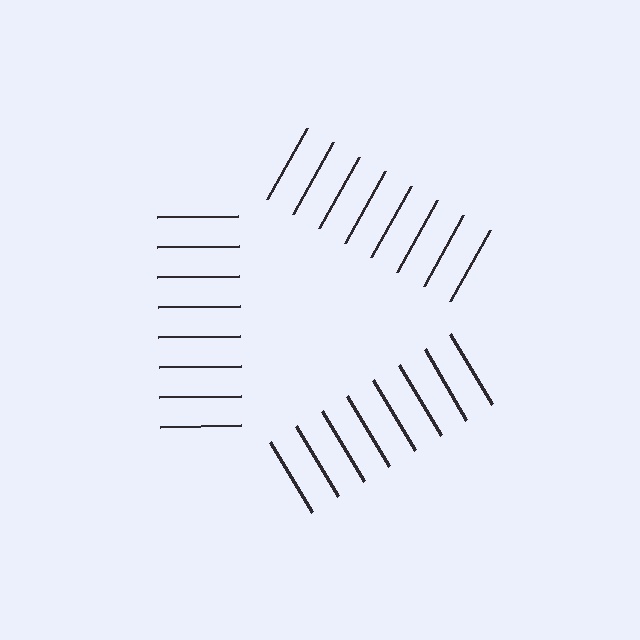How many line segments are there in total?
24 — 8 along each of the 3 edges.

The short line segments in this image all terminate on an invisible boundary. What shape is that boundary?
An illusory triangle — the line segments terminate on its edges but no continuous stroke is drawn.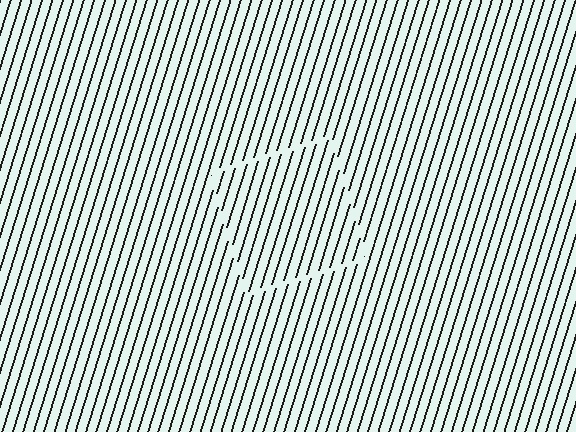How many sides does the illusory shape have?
4 sides — the line-ends trace a square.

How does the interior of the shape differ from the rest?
The interior of the shape contains the same grating, shifted by half a period — the contour is defined by the phase discontinuity where line-ends from the inner and outer gratings abut.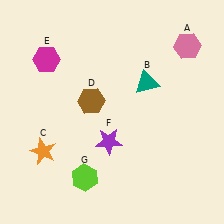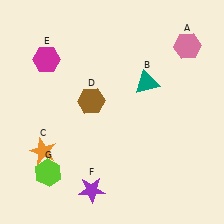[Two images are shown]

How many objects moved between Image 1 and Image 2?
2 objects moved between the two images.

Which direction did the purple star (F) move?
The purple star (F) moved down.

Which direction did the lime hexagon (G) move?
The lime hexagon (G) moved left.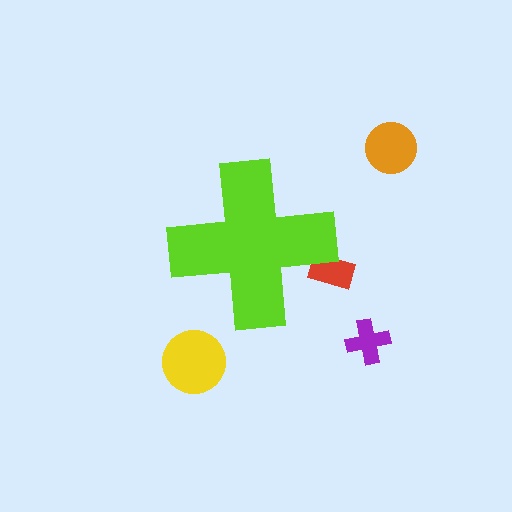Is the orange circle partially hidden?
No, the orange circle is fully visible.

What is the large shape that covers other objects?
A lime cross.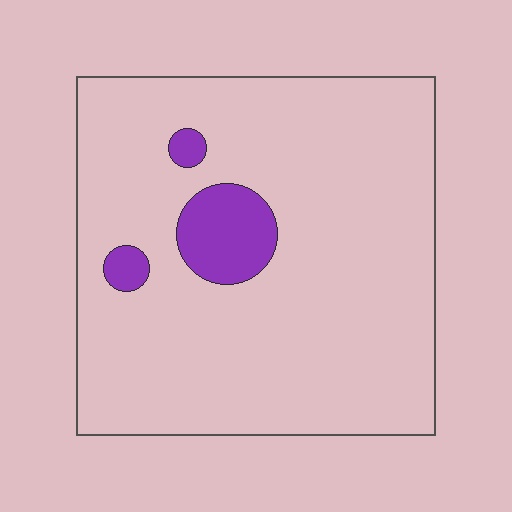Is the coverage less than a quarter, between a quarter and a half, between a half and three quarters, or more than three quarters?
Less than a quarter.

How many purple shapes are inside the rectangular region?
3.